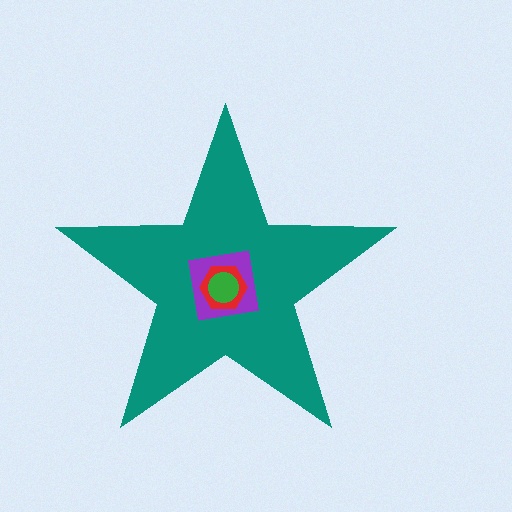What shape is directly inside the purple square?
The red hexagon.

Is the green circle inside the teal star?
Yes.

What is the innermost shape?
The green circle.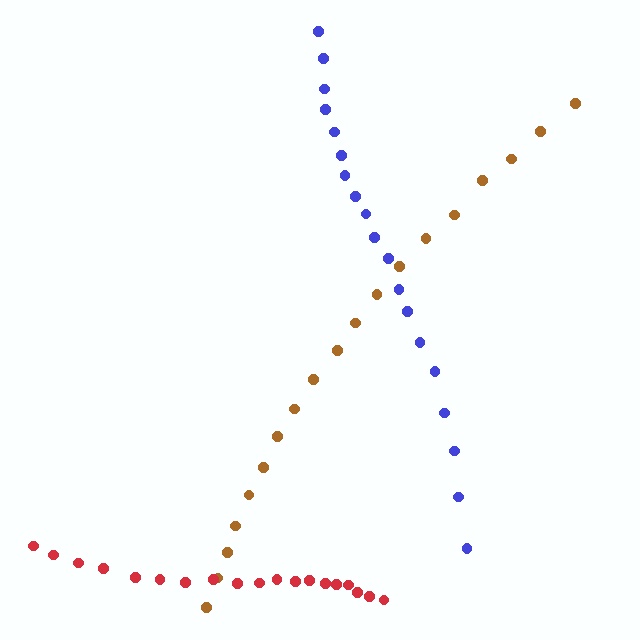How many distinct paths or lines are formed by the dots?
There are 3 distinct paths.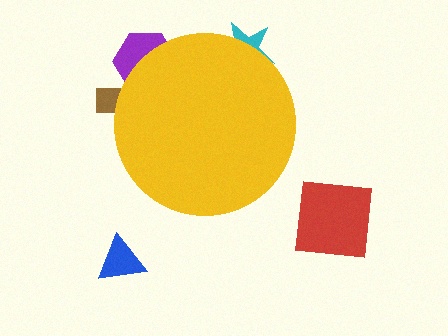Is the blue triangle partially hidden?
No, the blue triangle is fully visible.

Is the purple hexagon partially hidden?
Yes, the purple hexagon is partially hidden behind the yellow circle.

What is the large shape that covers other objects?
A yellow circle.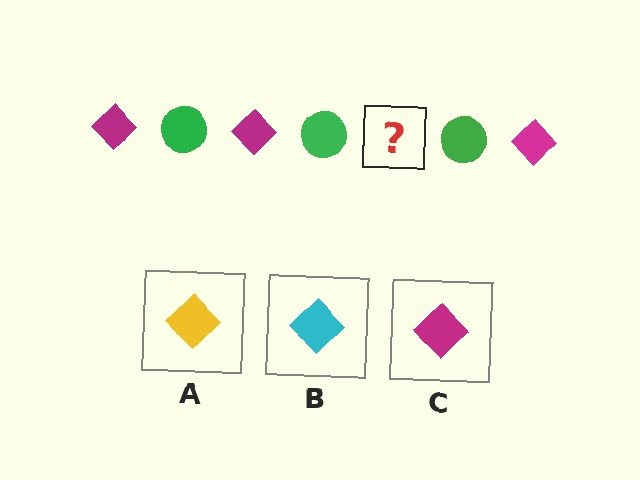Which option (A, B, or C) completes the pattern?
C.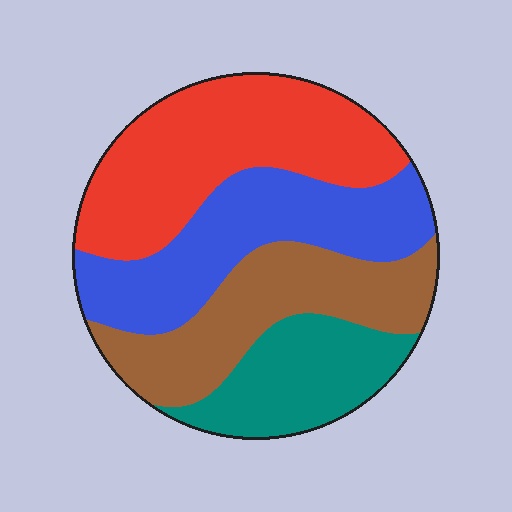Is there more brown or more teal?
Brown.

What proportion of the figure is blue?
Blue takes up about one quarter (1/4) of the figure.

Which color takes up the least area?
Teal, at roughly 15%.